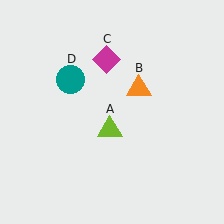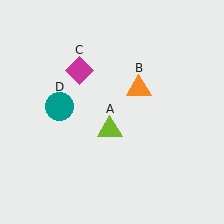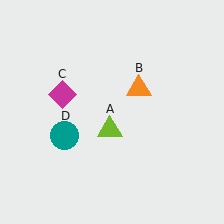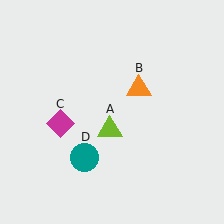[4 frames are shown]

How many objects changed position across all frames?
2 objects changed position: magenta diamond (object C), teal circle (object D).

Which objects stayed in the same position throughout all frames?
Lime triangle (object A) and orange triangle (object B) remained stationary.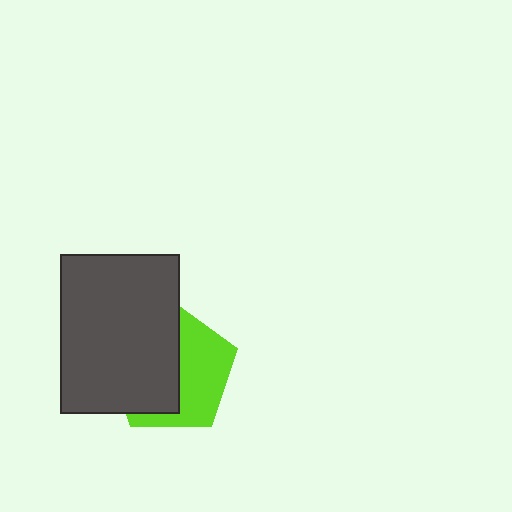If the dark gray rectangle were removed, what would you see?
You would see the complete lime pentagon.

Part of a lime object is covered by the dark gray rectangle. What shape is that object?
It is a pentagon.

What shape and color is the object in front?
The object in front is a dark gray rectangle.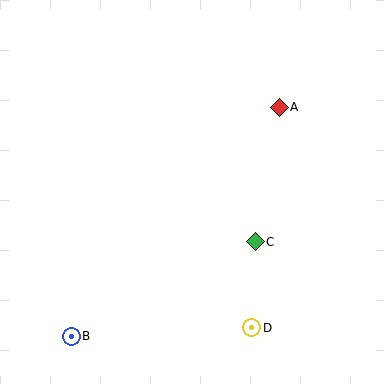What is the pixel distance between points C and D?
The distance between C and D is 86 pixels.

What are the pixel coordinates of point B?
Point B is at (71, 336).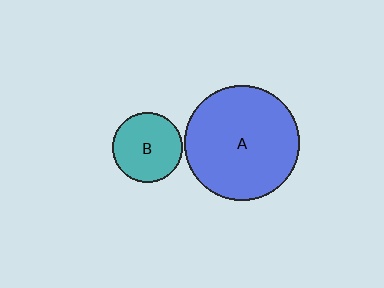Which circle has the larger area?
Circle A (blue).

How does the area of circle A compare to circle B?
Approximately 2.7 times.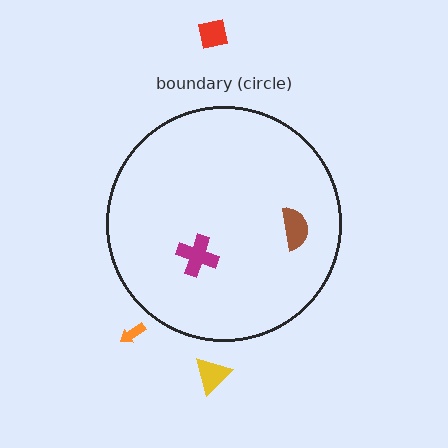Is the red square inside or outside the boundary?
Outside.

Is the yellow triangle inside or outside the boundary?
Outside.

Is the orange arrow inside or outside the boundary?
Outside.